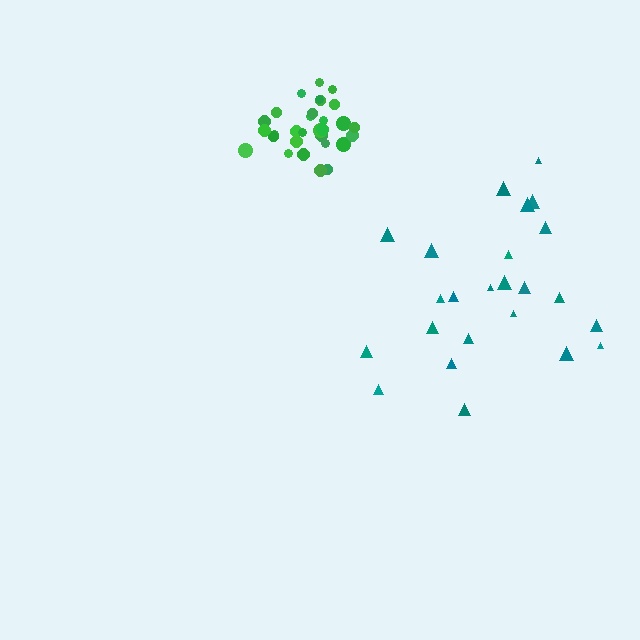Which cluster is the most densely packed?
Green.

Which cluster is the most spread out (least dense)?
Teal.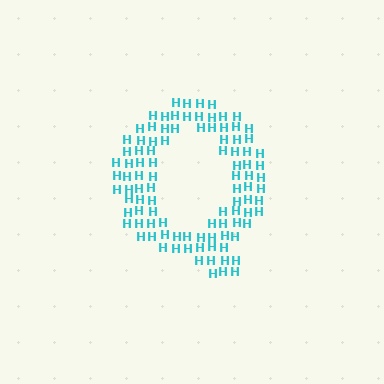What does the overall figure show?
The overall figure shows the letter Q.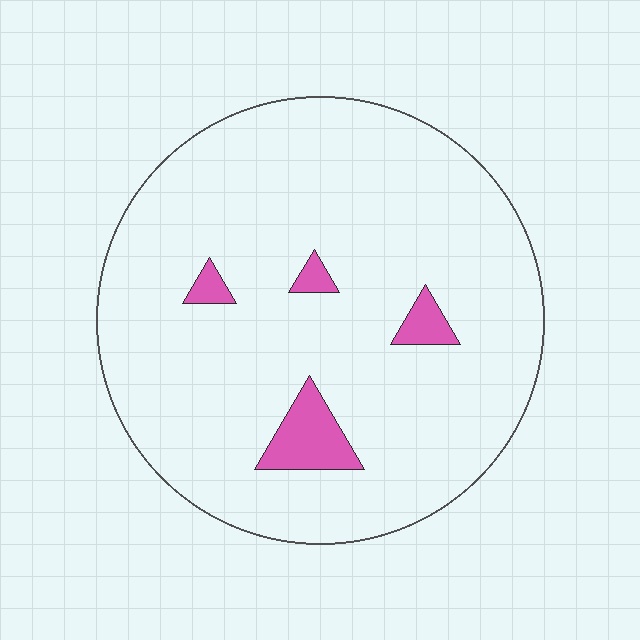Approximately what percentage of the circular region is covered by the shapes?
Approximately 5%.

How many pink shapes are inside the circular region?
4.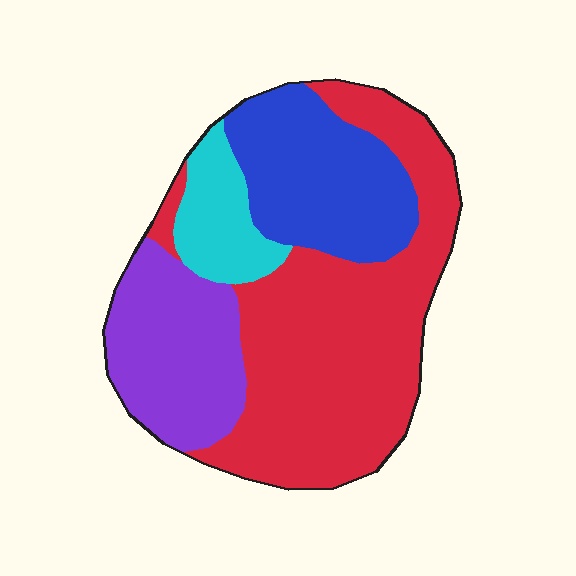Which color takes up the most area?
Red, at roughly 50%.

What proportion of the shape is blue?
Blue takes up between a sixth and a third of the shape.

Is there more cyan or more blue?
Blue.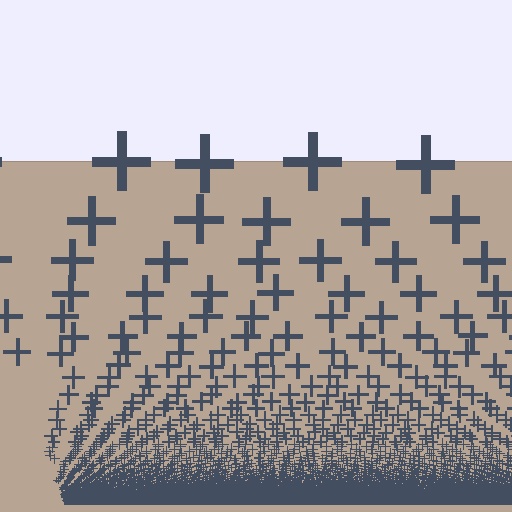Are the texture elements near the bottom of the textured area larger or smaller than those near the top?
Smaller. The gradient is inverted — elements near the bottom are smaller and denser.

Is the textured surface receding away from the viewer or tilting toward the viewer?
The surface appears to tilt toward the viewer. Texture elements get larger and sparser toward the top.